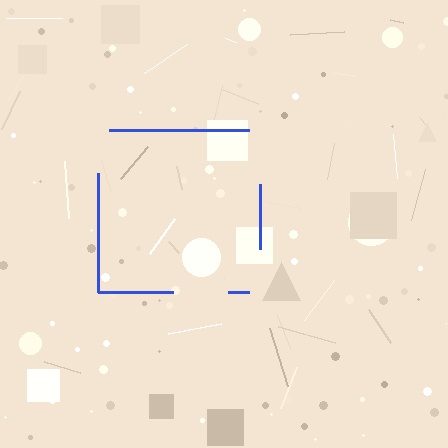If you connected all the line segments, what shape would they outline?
They would outline a square.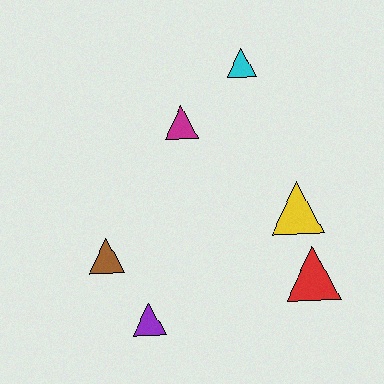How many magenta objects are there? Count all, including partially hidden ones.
There is 1 magenta object.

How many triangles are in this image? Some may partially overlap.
There are 6 triangles.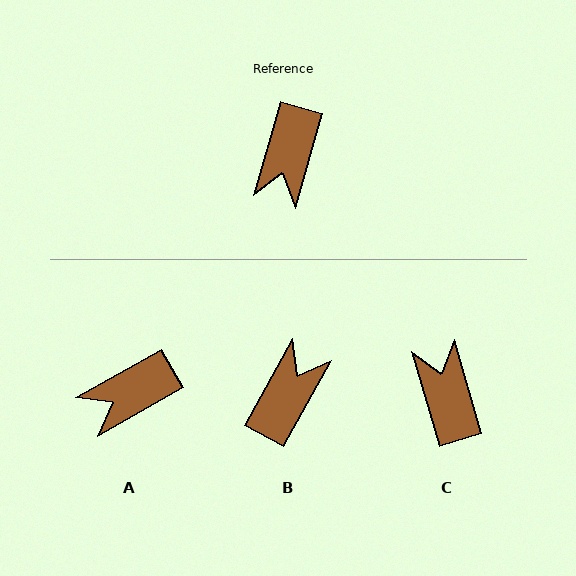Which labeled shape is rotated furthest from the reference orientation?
B, about 167 degrees away.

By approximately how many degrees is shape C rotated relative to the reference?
Approximately 148 degrees clockwise.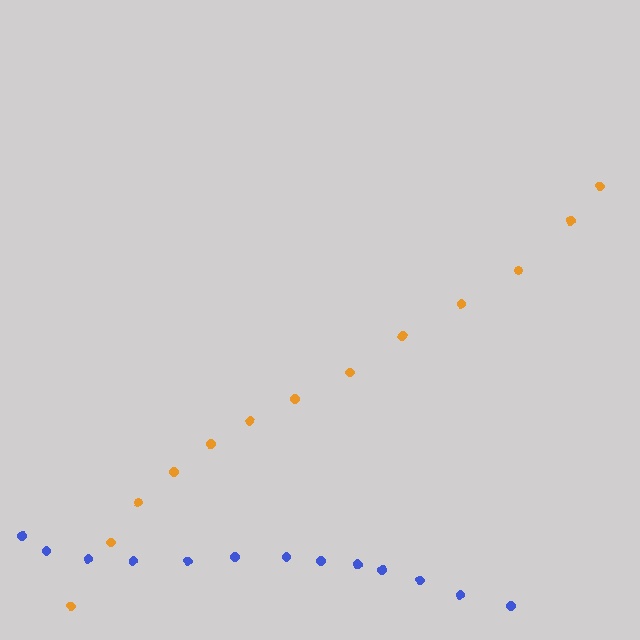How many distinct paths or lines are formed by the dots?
There are 2 distinct paths.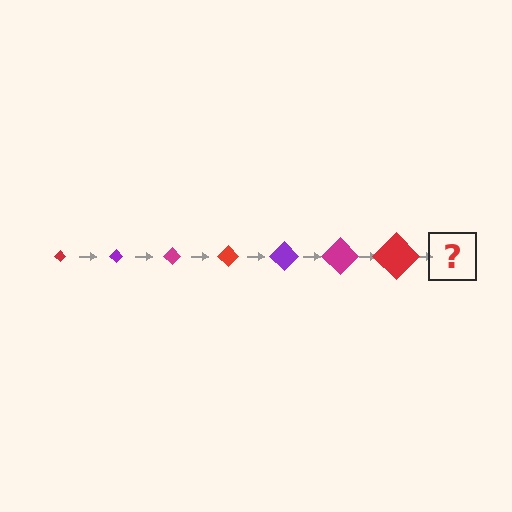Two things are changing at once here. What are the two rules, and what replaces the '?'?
The two rules are that the diamond grows larger each step and the color cycles through red, purple, and magenta. The '?' should be a purple diamond, larger than the previous one.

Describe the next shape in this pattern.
It should be a purple diamond, larger than the previous one.